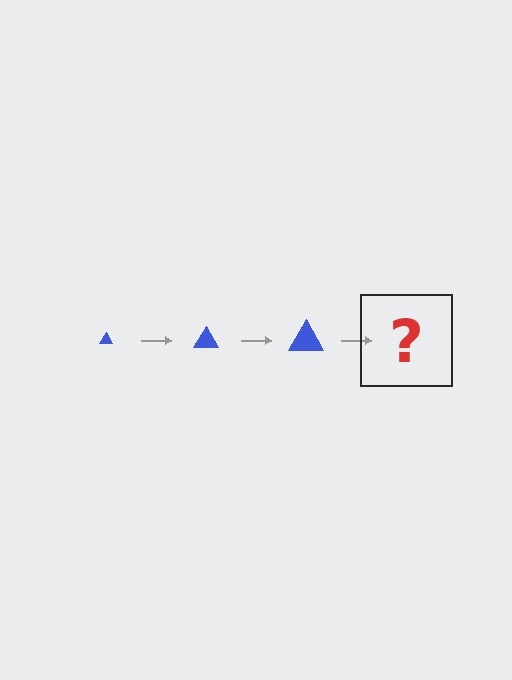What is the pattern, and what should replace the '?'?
The pattern is that the triangle gets progressively larger each step. The '?' should be a blue triangle, larger than the previous one.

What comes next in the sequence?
The next element should be a blue triangle, larger than the previous one.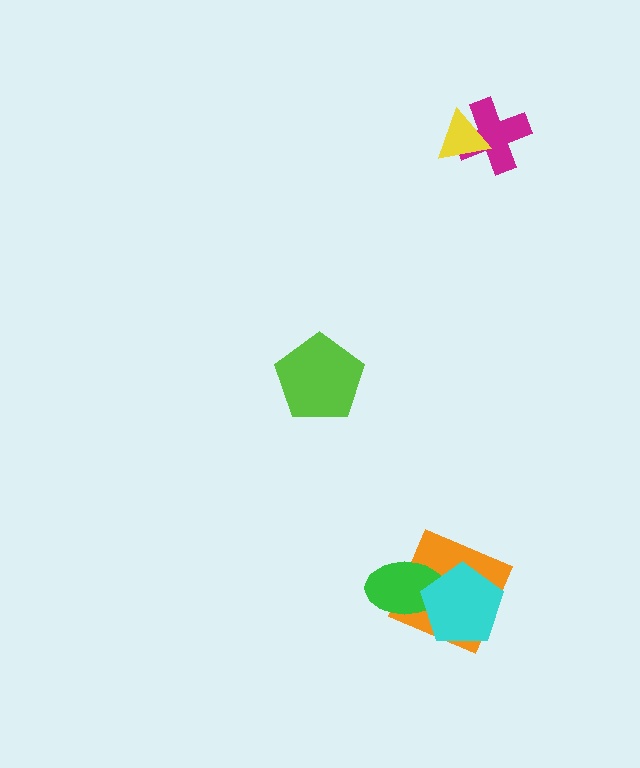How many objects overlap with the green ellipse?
2 objects overlap with the green ellipse.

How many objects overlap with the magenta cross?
1 object overlaps with the magenta cross.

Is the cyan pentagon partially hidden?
No, no other shape covers it.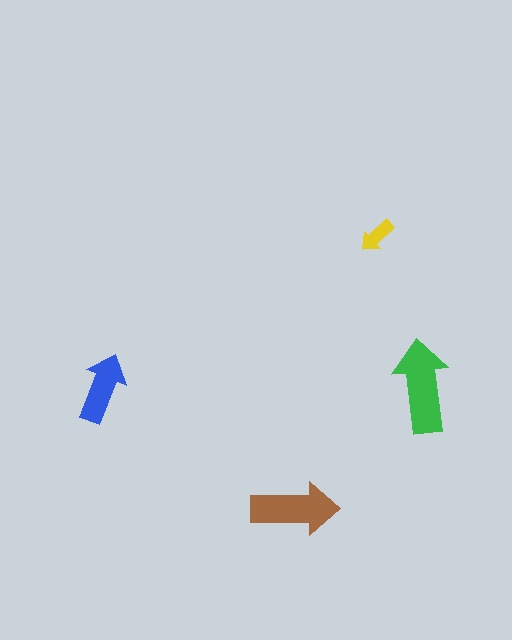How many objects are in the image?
There are 4 objects in the image.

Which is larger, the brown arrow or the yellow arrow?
The brown one.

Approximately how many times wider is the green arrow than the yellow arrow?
About 2.5 times wider.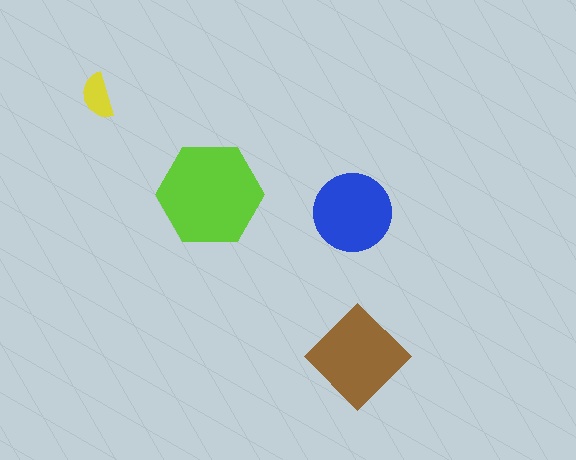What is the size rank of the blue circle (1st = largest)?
3rd.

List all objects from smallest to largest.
The yellow semicircle, the blue circle, the brown diamond, the lime hexagon.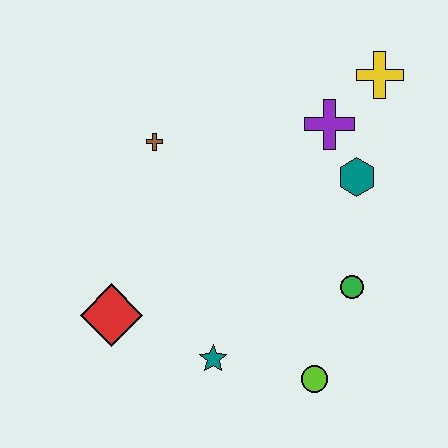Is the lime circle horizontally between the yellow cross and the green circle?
No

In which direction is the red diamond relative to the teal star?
The red diamond is to the left of the teal star.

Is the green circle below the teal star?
No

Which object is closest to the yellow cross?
The purple cross is closest to the yellow cross.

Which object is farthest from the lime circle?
The yellow cross is farthest from the lime circle.